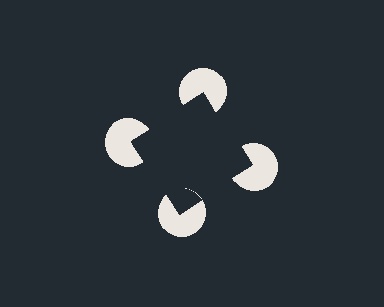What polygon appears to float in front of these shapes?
An illusory square — its edges are inferred from the aligned wedge cuts in the pac-man discs, not physically drawn.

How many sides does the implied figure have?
4 sides.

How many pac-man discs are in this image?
There are 4 — one at each vertex of the illusory square.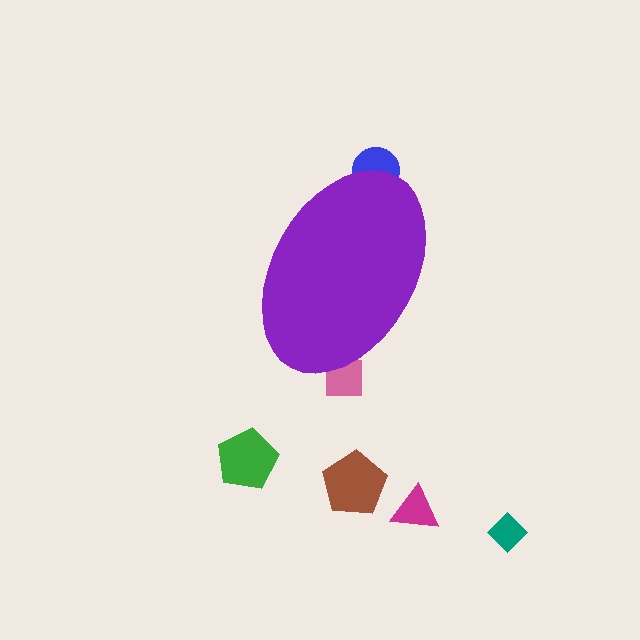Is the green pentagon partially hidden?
No, the green pentagon is fully visible.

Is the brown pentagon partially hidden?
No, the brown pentagon is fully visible.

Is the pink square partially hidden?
Yes, the pink square is partially hidden behind the purple ellipse.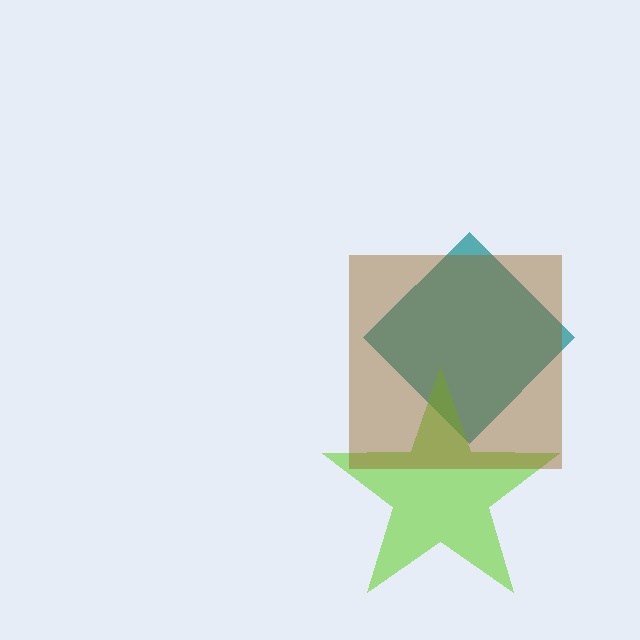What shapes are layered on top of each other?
The layered shapes are: a teal diamond, a lime star, a brown square.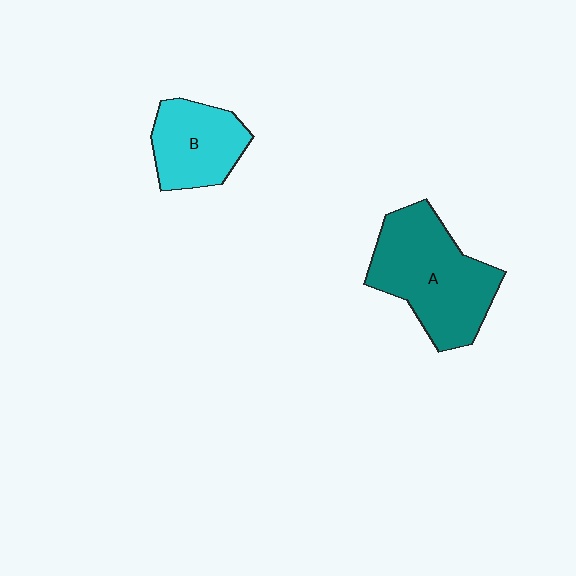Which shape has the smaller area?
Shape B (cyan).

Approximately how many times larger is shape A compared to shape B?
Approximately 1.7 times.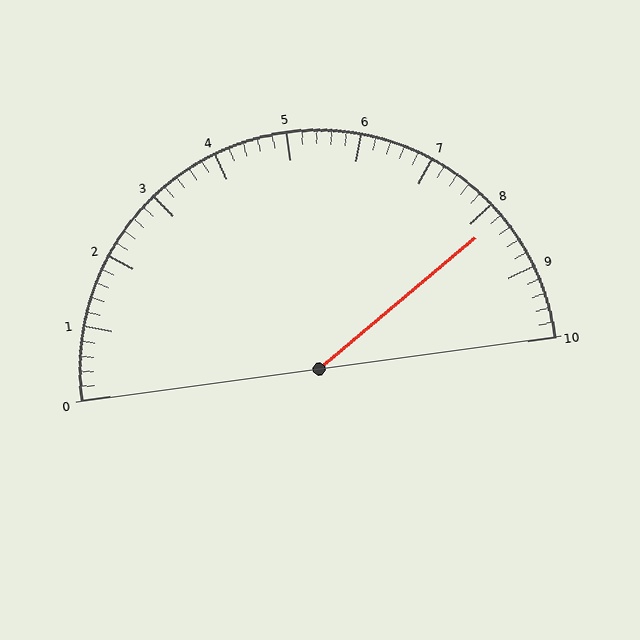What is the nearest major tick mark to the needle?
The nearest major tick mark is 8.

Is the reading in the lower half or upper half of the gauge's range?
The reading is in the upper half of the range (0 to 10).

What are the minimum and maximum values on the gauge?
The gauge ranges from 0 to 10.